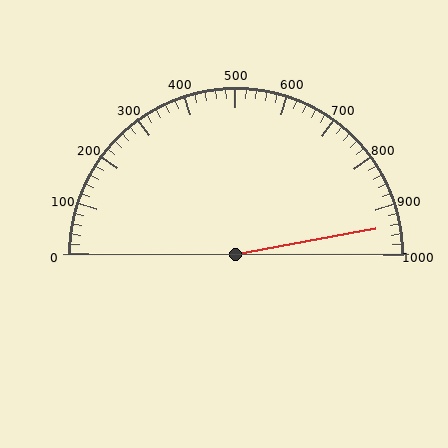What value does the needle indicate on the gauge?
The needle indicates approximately 940.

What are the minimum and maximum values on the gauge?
The gauge ranges from 0 to 1000.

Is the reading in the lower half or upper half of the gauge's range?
The reading is in the upper half of the range (0 to 1000).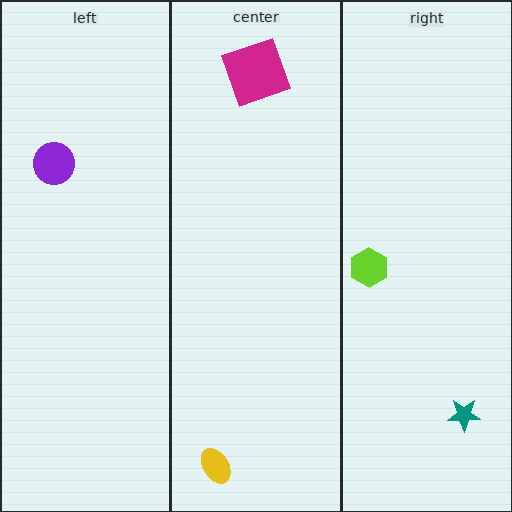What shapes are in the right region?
The teal star, the lime hexagon.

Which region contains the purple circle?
The left region.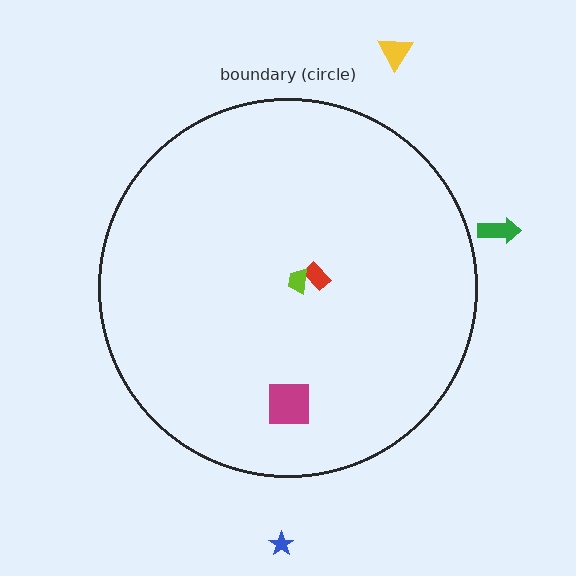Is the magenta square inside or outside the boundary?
Inside.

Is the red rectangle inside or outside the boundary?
Inside.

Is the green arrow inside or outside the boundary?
Outside.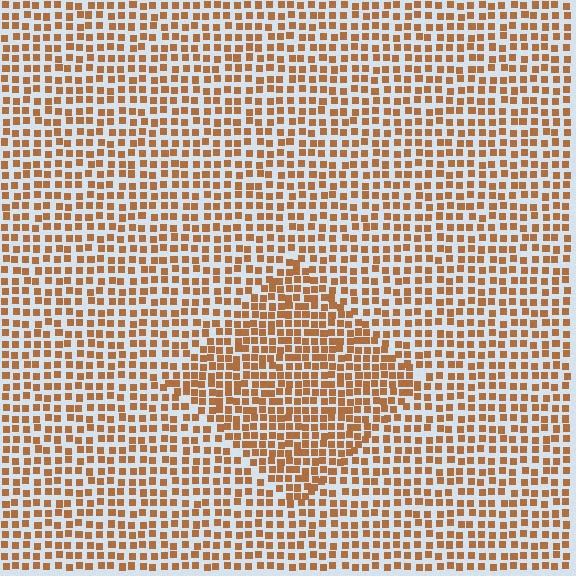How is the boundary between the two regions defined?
The boundary is defined by a change in element density (approximately 1.5x ratio). All elements are the same color, size, and shape.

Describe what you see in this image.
The image contains small brown elements arranged at two different densities. A diamond-shaped region is visible where the elements are more densely packed than the surrounding area.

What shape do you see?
I see a diamond.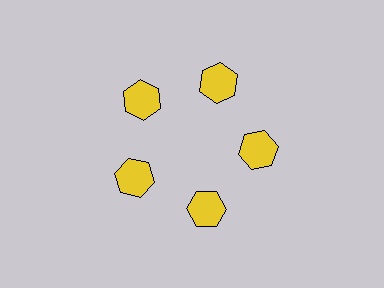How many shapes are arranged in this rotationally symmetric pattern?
There are 5 shapes, arranged in 5 groups of 1.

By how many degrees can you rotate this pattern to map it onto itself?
The pattern maps onto itself every 72 degrees of rotation.